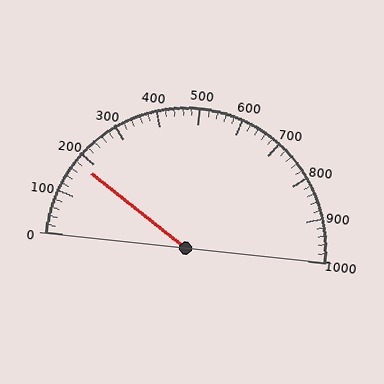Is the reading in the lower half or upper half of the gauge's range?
The reading is in the lower half of the range (0 to 1000).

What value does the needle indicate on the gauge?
The needle indicates approximately 180.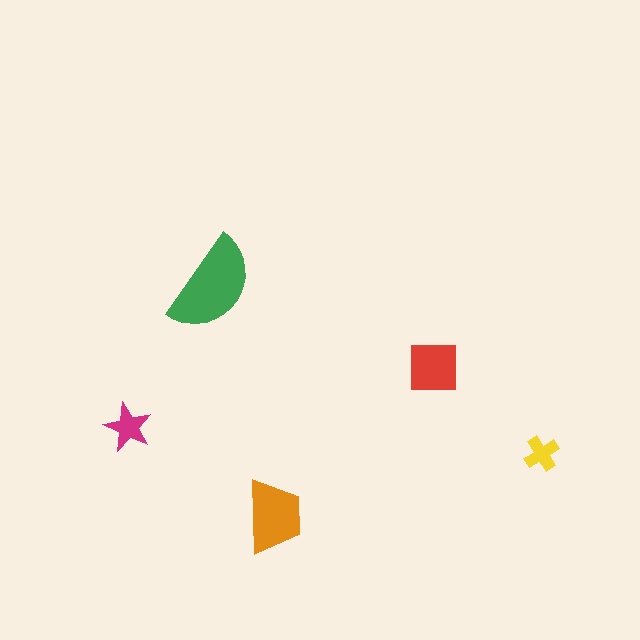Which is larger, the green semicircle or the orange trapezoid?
The green semicircle.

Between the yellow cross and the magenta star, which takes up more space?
The magenta star.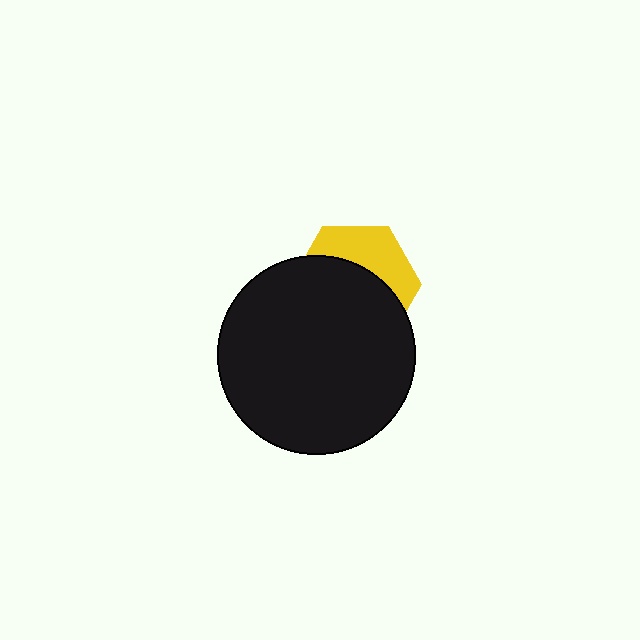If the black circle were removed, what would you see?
You would see the complete yellow hexagon.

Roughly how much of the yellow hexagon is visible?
A small part of it is visible (roughly 37%).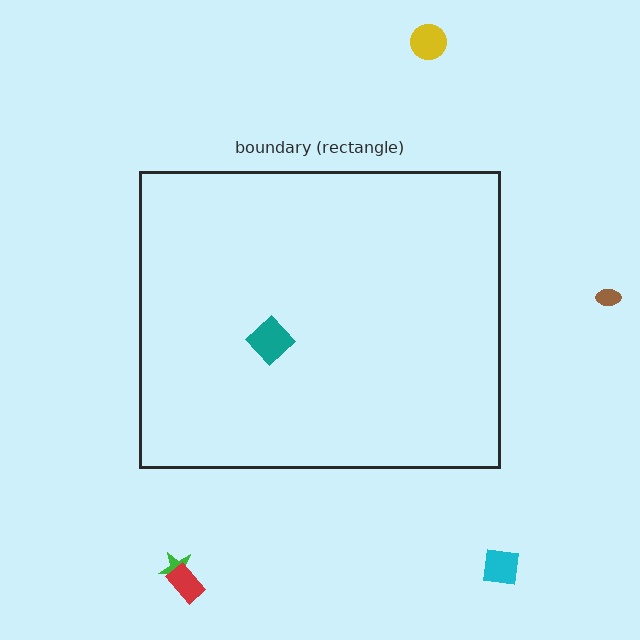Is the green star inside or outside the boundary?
Outside.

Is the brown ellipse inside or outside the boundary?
Outside.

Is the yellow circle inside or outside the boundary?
Outside.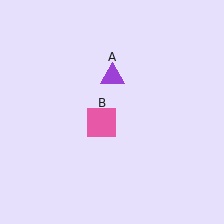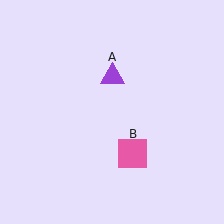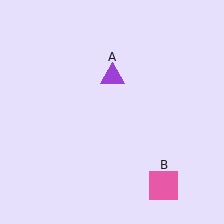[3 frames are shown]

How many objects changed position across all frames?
1 object changed position: pink square (object B).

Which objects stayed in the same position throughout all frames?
Purple triangle (object A) remained stationary.